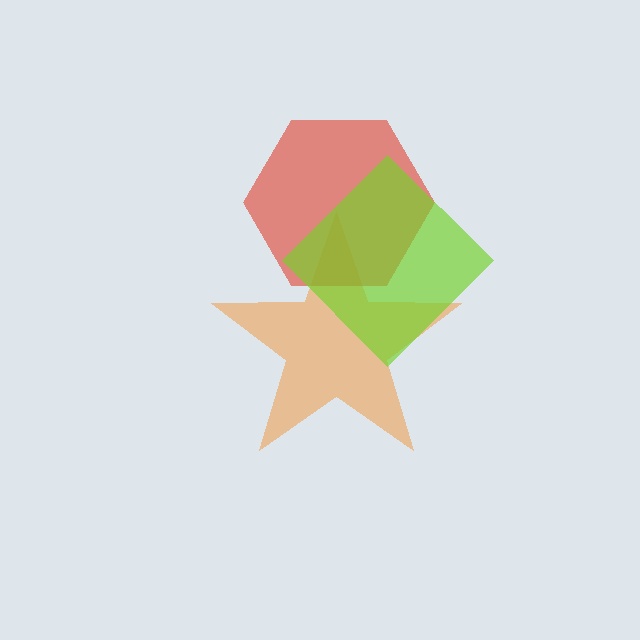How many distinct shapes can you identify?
There are 3 distinct shapes: an orange star, a red hexagon, a lime diamond.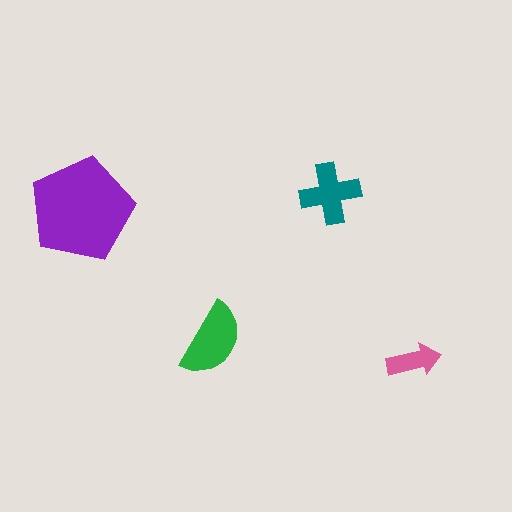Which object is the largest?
The purple pentagon.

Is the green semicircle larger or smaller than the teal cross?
Larger.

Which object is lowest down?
The pink arrow is bottommost.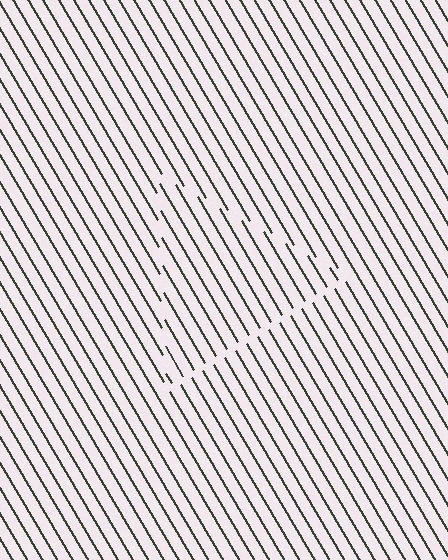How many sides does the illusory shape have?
3 sides — the line-ends trace a triangle.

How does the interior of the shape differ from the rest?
The interior of the shape contains the same grating, shifted by half a period — the contour is defined by the phase discontinuity where line-ends from the inner and outer gratings abut.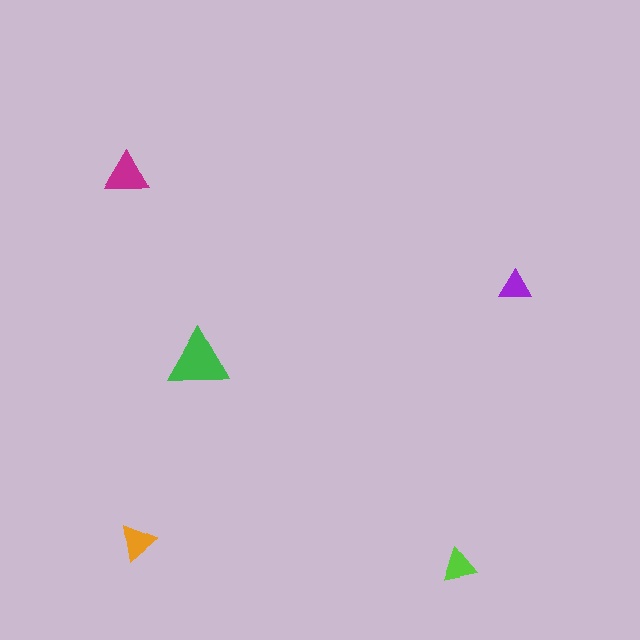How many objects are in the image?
There are 5 objects in the image.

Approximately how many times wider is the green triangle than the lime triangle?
About 1.5 times wider.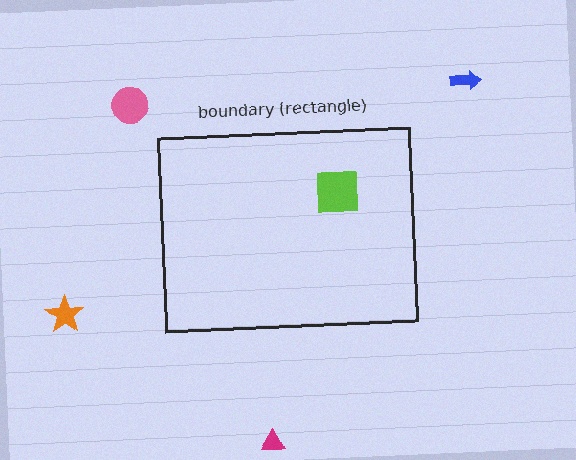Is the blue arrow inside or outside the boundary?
Outside.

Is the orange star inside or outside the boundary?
Outside.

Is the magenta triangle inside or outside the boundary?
Outside.